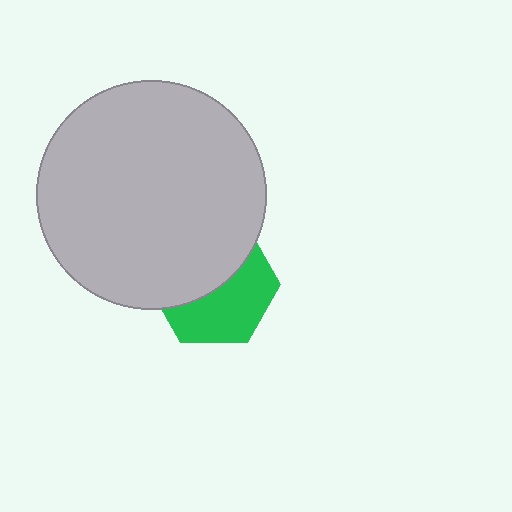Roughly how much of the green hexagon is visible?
About half of it is visible (roughly 49%).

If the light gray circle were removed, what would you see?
You would see the complete green hexagon.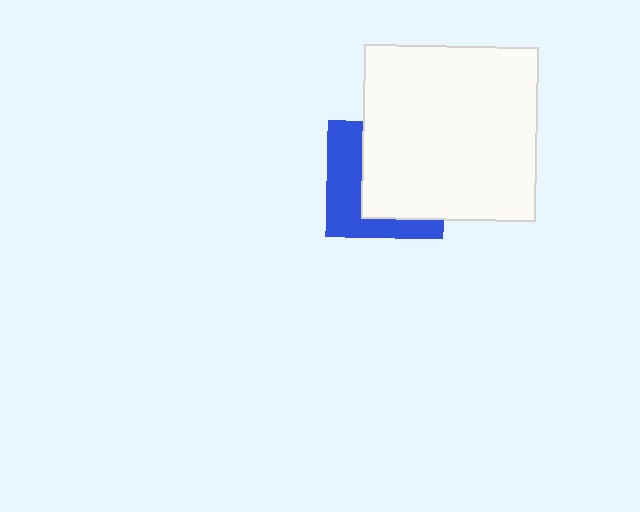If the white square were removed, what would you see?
You would see the complete blue square.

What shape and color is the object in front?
The object in front is a white square.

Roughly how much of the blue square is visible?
A small part of it is visible (roughly 41%).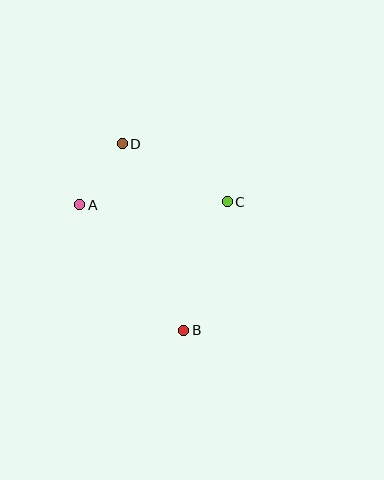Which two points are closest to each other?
Points A and D are closest to each other.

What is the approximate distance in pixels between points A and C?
The distance between A and C is approximately 147 pixels.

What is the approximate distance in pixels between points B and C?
The distance between B and C is approximately 135 pixels.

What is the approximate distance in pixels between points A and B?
The distance between A and B is approximately 163 pixels.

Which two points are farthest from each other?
Points B and D are farthest from each other.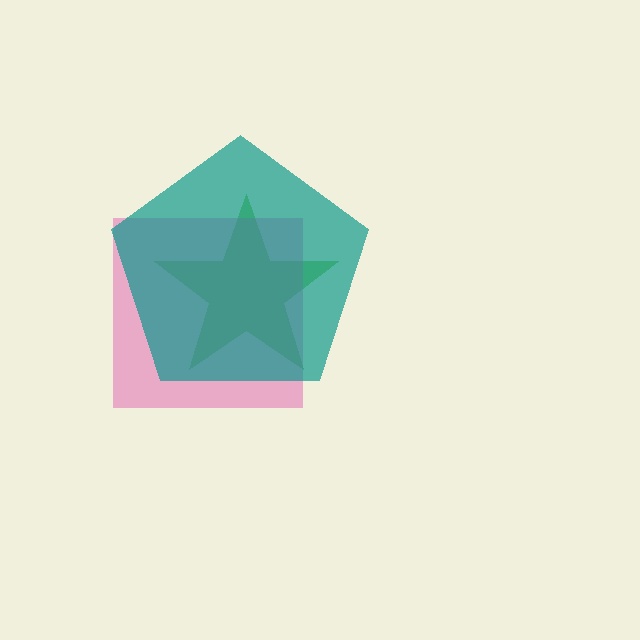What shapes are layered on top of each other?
The layered shapes are: a lime star, a pink square, a teal pentagon.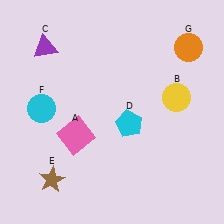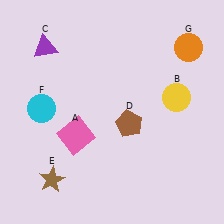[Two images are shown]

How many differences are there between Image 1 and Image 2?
There is 1 difference between the two images.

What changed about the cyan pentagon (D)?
In Image 1, D is cyan. In Image 2, it changed to brown.